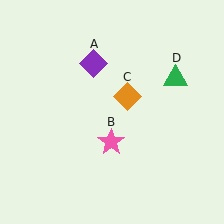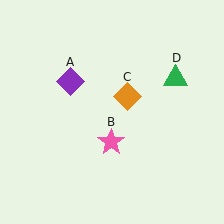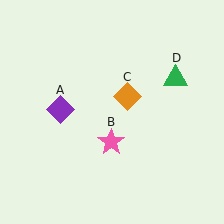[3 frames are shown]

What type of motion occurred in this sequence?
The purple diamond (object A) rotated counterclockwise around the center of the scene.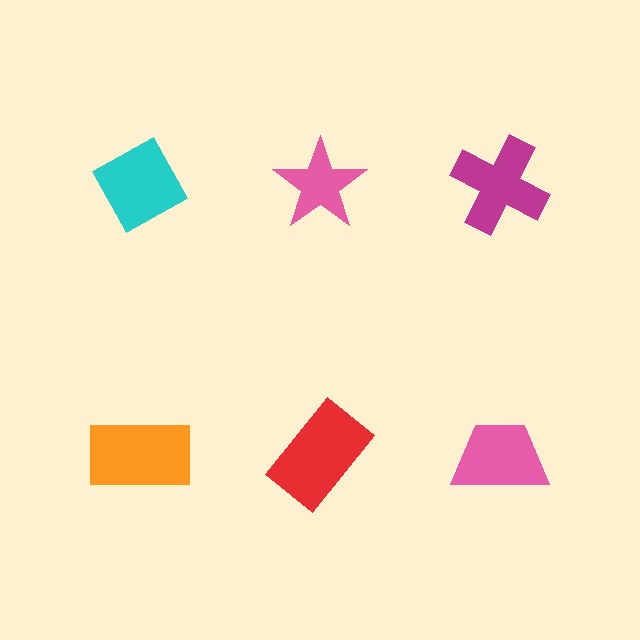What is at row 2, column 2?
A red rectangle.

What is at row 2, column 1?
An orange rectangle.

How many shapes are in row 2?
3 shapes.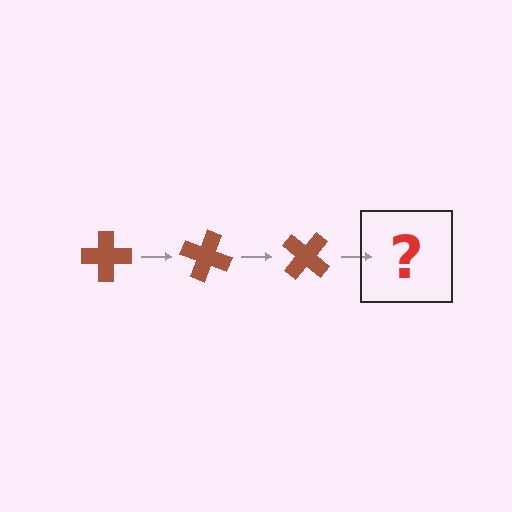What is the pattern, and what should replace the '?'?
The pattern is that the cross rotates 20 degrees each step. The '?' should be a brown cross rotated 60 degrees.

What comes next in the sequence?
The next element should be a brown cross rotated 60 degrees.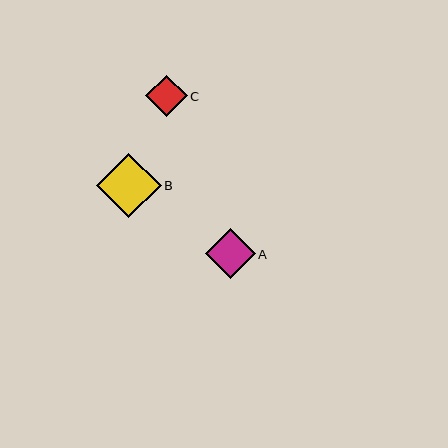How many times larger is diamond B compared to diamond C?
Diamond B is approximately 1.6 times the size of diamond C.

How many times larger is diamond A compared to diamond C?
Diamond A is approximately 1.2 times the size of diamond C.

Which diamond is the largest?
Diamond B is the largest with a size of approximately 65 pixels.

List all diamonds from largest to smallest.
From largest to smallest: B, A, C.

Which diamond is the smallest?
Diamond C is the smallest with a size of approximately 42 pixels.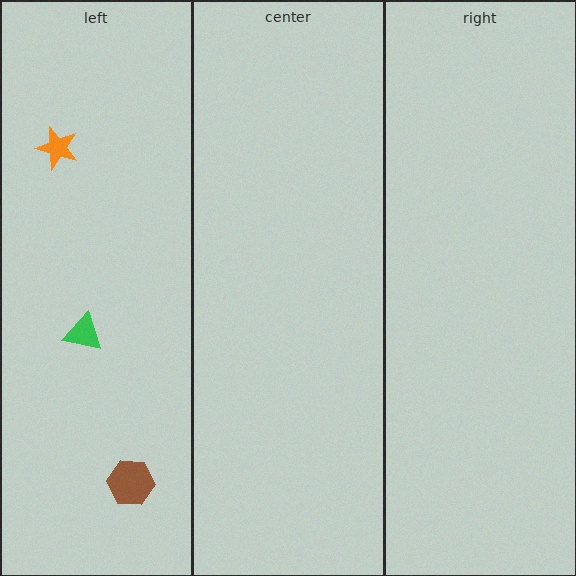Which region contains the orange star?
The left region.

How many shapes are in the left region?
3.